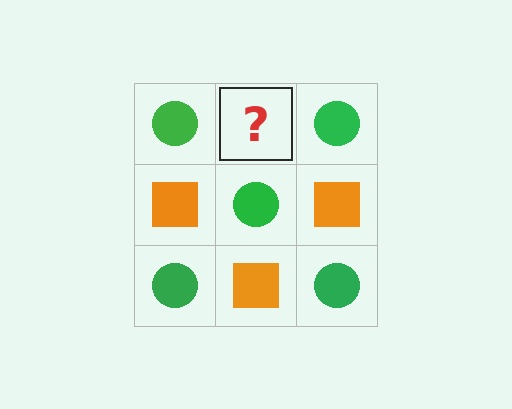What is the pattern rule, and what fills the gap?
The rule is that it alternates green circle and orange square in a checkerboard pattern. The gap should be filled with an orange square.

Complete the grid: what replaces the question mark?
The question mark should be replaced with an orange square.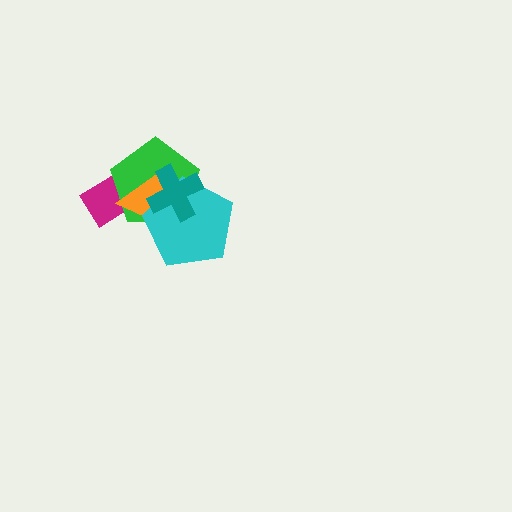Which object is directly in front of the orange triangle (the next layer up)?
The cyan pentagon is directly in front of the orange triangle.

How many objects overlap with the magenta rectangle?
2 objects overlap with the magenta rectangle.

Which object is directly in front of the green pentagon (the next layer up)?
The orange triangle is directly in front of the green pentagon.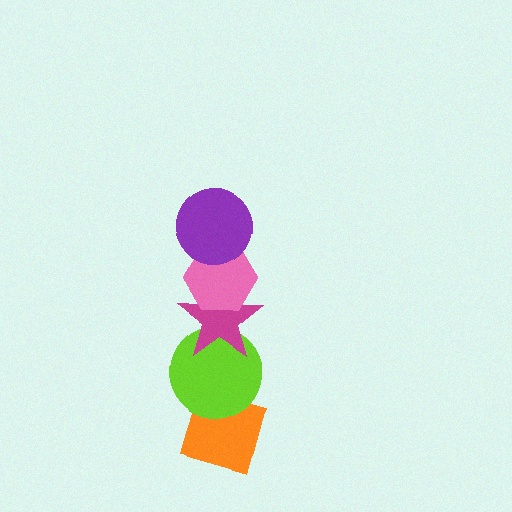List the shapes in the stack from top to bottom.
From top to bottom: the purple circle, the pink hexagon, the magenta star, the lime circle, the orange diamond.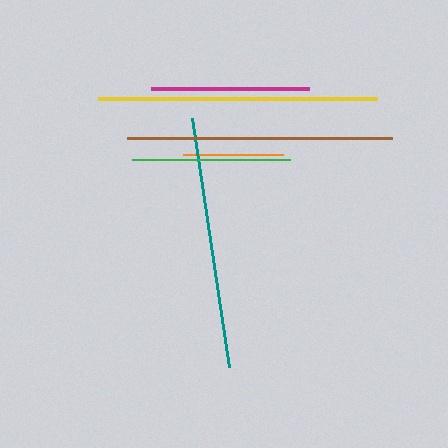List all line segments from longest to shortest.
From longest to shortest: yellow, brown, teal, green, magenta, orange.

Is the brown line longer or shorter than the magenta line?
The brown line is longer than the magenta line.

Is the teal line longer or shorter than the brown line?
The brown line is longer than the teal line.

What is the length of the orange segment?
The orange segment is approximately 100 pixels long.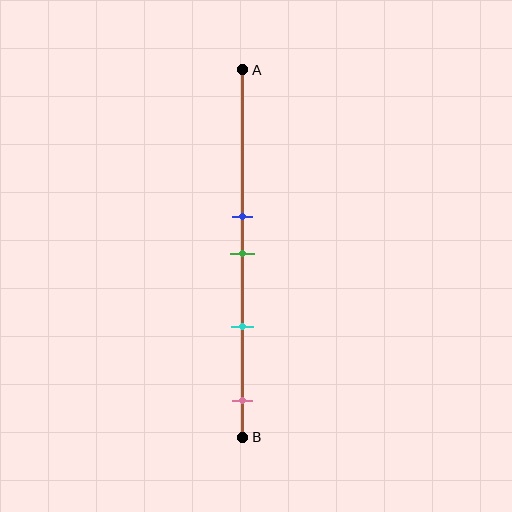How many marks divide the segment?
There are 4 marks dividing the segment.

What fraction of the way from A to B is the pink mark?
The pink mark is approximately 90% (0.9) of the way from A to B.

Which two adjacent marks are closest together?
The blue and green marks are the closest adjacent pair.